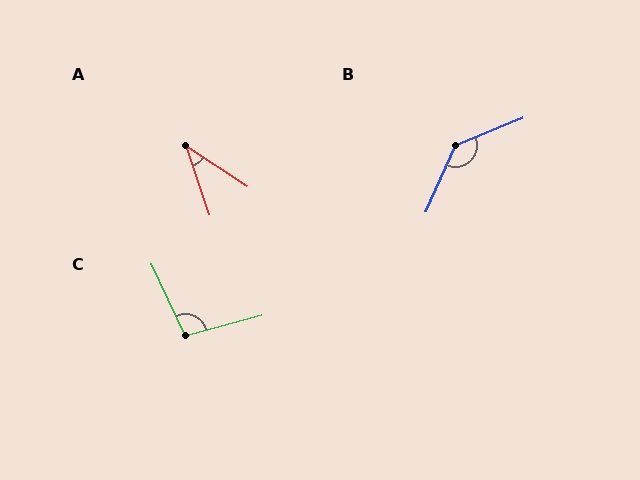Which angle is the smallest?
A, at approximately 38 degrees.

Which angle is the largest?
B, at approximately 136 degrees.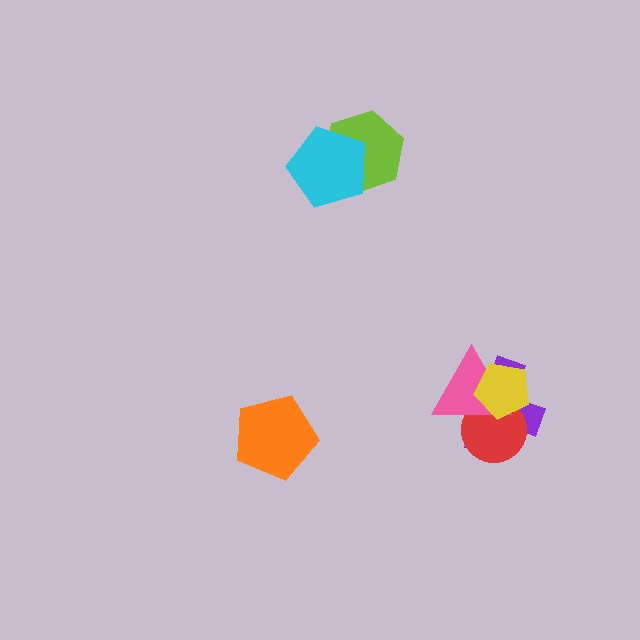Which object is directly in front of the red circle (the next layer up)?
The pink triangle is directly in front of the red circle.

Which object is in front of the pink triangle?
The yellow pentagon is in front of the pink triangle.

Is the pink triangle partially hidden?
Yes, it is partially covered by another shape.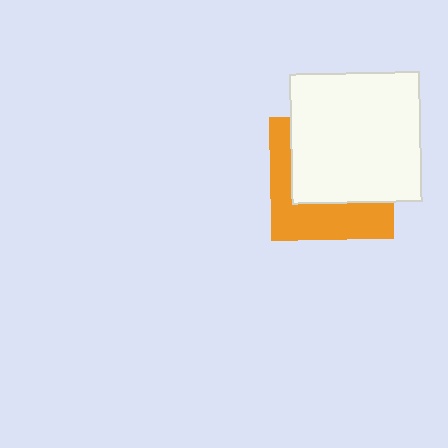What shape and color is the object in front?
The object in front is a white square.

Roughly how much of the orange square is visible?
A small part of it is visible (roughly 41%).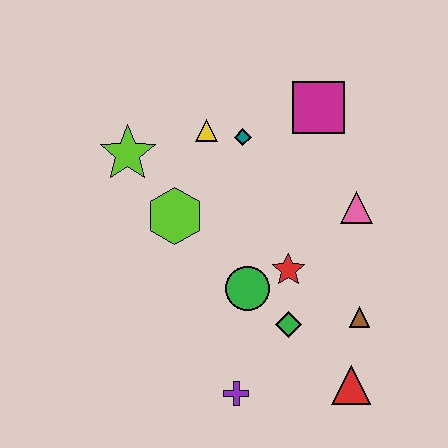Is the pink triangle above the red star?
Yes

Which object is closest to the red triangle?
The brown triangle is closest to the red triangle.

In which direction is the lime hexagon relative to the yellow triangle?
The lime hexagon is below the yellow triangle.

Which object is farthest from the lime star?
The red triangle is farthest from the lime star.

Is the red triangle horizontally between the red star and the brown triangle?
Yes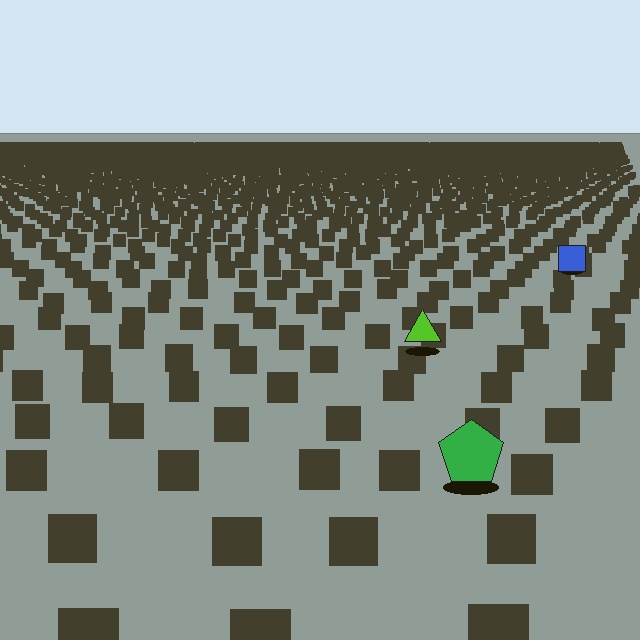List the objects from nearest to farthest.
From nearest to farthest: the green pentagon, the lime triangle, the blue square.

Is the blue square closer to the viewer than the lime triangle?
No. The lime triangle is closer — you can tell from the texture gradient: the ground texture is coarser near it.